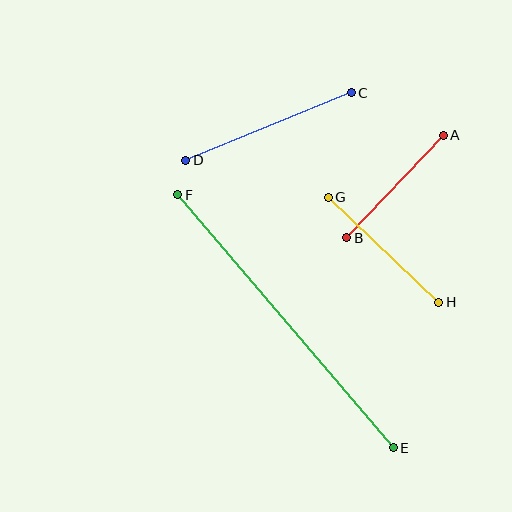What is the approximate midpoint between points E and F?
The midpoint is at approximately (286, 321) pixels.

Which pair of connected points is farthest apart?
Points E and F are farthest apart.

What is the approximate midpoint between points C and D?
The midpoint is at approximately (268, 126) pixels.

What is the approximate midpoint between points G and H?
The midpoint is at approximately (384, 250) pixels.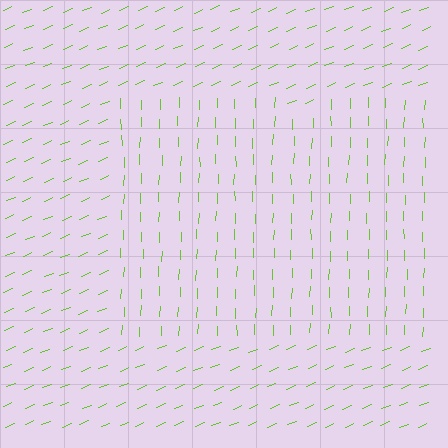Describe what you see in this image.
The image is filled with small lime line segments. A rectangle region in the image has lines oriented differently from the surrounding lines, creating a visible texture boundary.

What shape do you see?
I see a rectangle.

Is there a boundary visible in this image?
Yes, there is a texture boundary formed by a change in line orientation.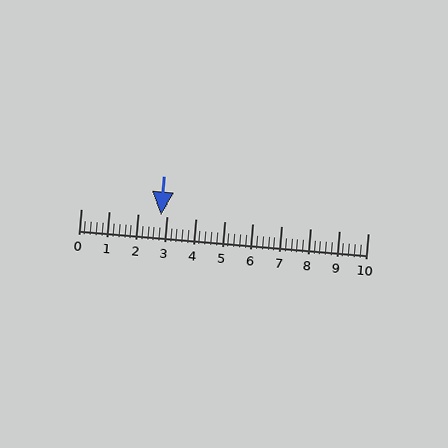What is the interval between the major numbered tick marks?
The major tick marks are spaced 1 units apart.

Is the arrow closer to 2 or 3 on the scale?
The arrow is closer to 3.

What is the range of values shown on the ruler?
The ruler shows values from 0 to 10.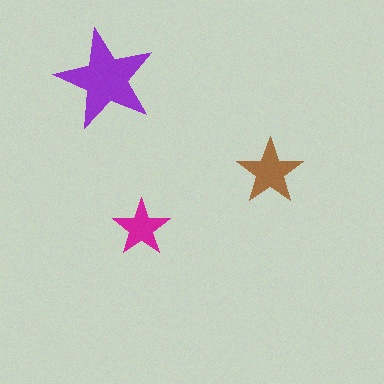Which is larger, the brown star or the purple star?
The purple one.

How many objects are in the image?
There are 3 objects in the image.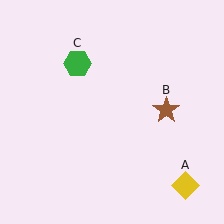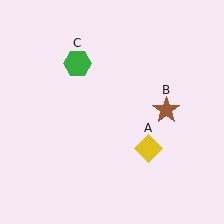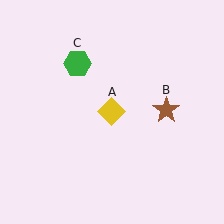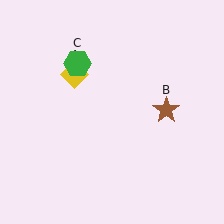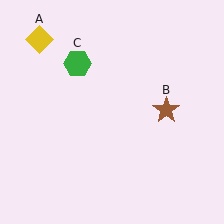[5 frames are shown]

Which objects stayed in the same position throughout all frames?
Brown star (object B) and green hexagon (object C) remained stationary.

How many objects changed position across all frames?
1 object changed position: yellow diamond (object A).